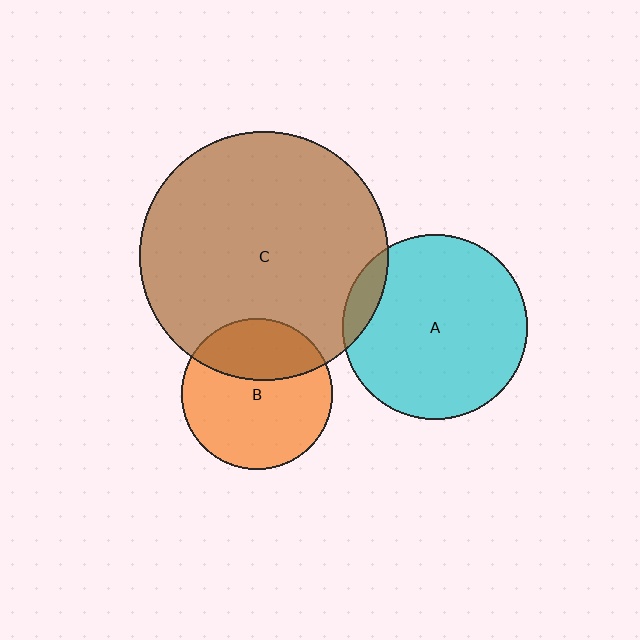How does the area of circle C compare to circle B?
Approximately 2.7 times.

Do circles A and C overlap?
Yes.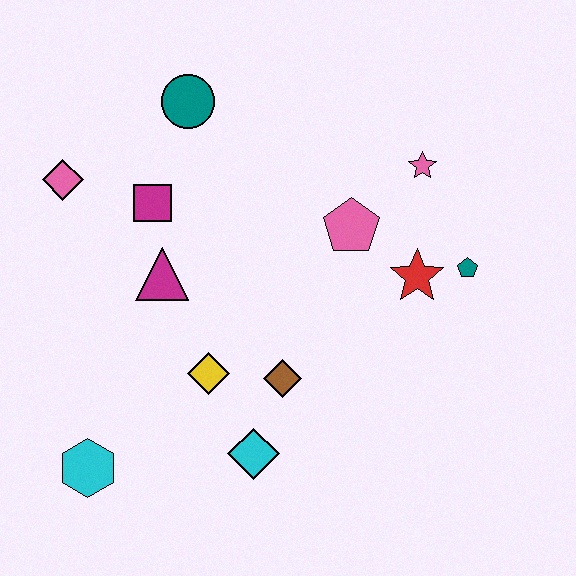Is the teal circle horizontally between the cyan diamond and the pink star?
No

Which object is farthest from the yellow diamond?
The pink star is farthest from the yellow diamond.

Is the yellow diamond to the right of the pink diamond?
Yes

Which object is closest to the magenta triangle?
The magenta square is closest to the magenta triangle.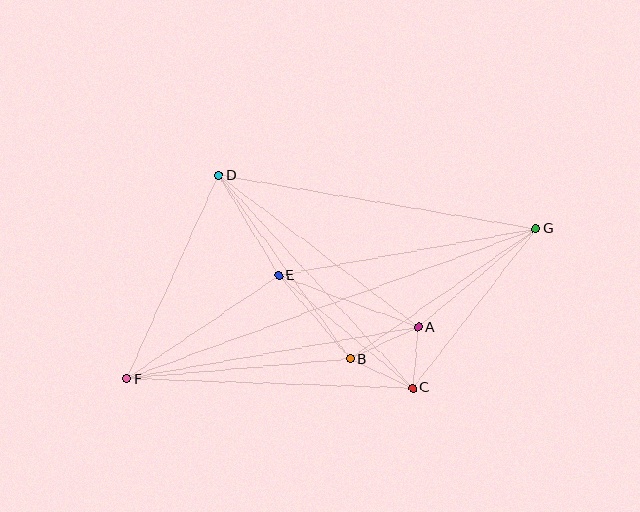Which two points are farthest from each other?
Points F and G are farthest from each other.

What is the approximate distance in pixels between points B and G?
The distance between B and G is approximately 227 pixels.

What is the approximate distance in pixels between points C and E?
The distance between C and E is approximately 175 pixels.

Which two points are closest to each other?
Points A and C are closest to each other.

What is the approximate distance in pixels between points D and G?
The distance between D and G is approximately 322 pixels.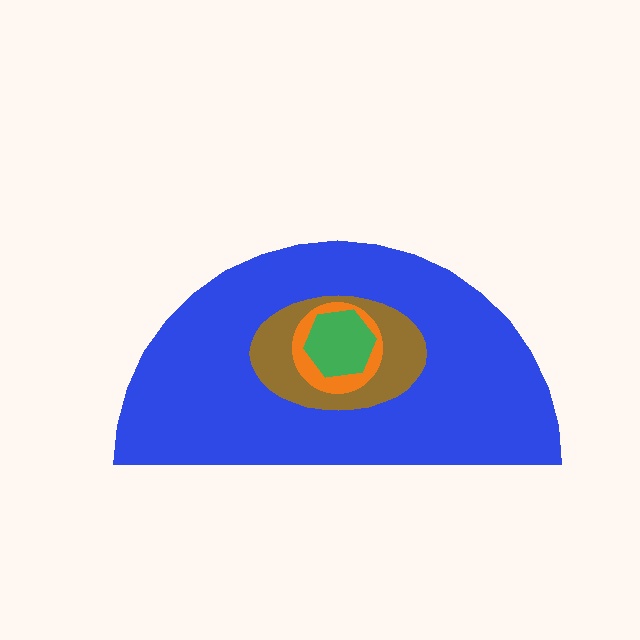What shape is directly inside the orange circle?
The green hexagon.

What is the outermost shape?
The blue semicircle.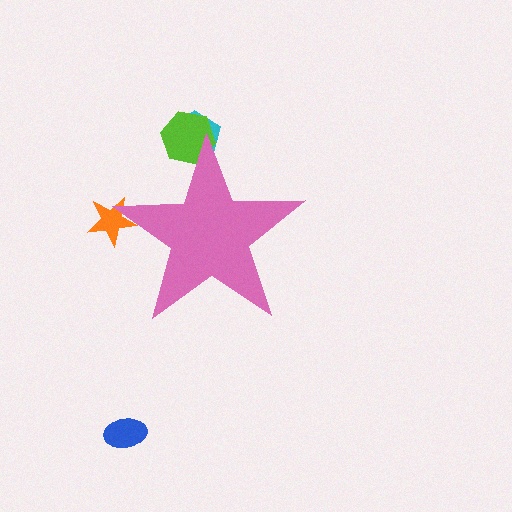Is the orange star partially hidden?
Yes, the orange star is partially hidden behind the pink star.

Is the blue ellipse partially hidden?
No, the blue ellipse is fully visible.